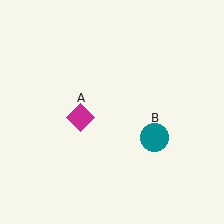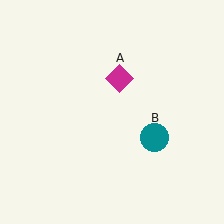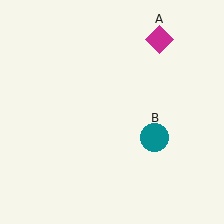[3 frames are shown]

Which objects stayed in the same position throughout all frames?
Teal circle (object B) remained stationary.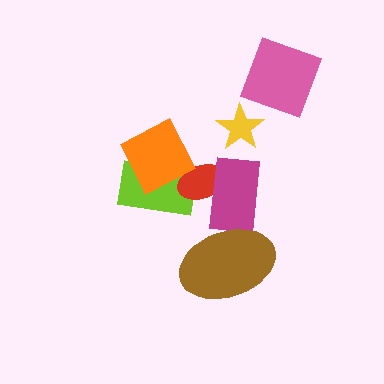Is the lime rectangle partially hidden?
Yes, it is partially covered by another shape.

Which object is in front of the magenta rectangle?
The brown ellipse is in front of the magenta rectangle.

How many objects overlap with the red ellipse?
2 objects overlap with the red ellipse.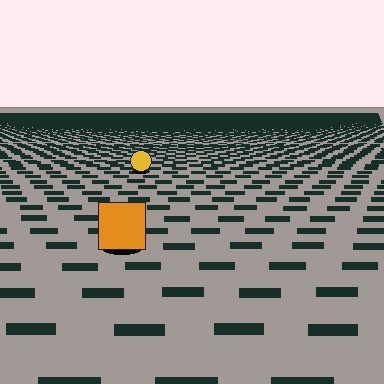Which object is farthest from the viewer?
The yellow circle is farthest from the viewer. It appears smaller and the ground texture around it is denser.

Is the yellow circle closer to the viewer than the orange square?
No. The orange square is closer — you can tell from the texture gradient: the ground texture is coarser near it.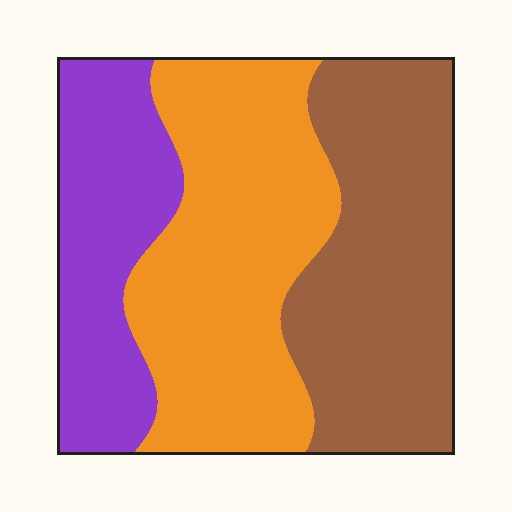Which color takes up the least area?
Purple, at roughly 25%.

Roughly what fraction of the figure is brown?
Brown covers 36% of the figure.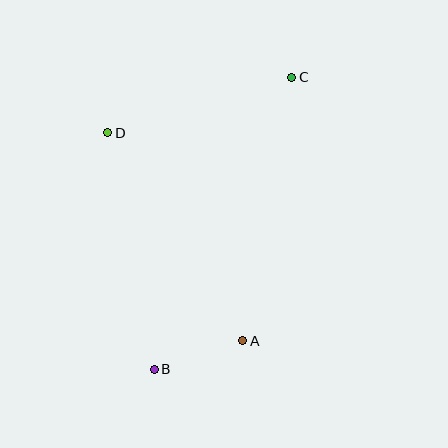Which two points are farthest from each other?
Points B and C are farthest from each other.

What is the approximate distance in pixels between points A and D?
The distance between A and D is approximately 248 pixels.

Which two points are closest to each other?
Points A and B are closest to each other.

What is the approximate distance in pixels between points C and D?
The distance between C and D is approximately 192 pixels.